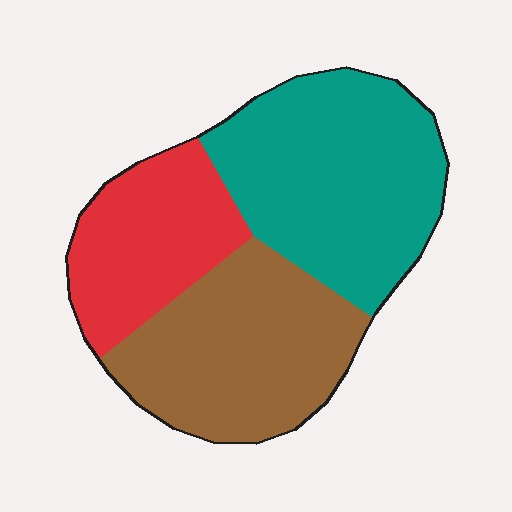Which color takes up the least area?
Red, at roughly 25%.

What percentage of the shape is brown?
Brown takes up between a quarter and a half of the shape.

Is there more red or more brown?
Brown.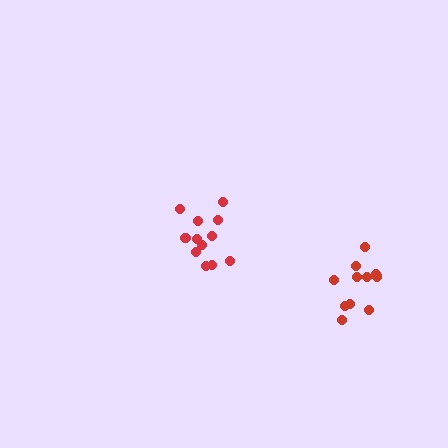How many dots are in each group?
Group 1: 11 dots, Group 2: 12 dots (23 total).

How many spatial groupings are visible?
There are 2 spatial groupings.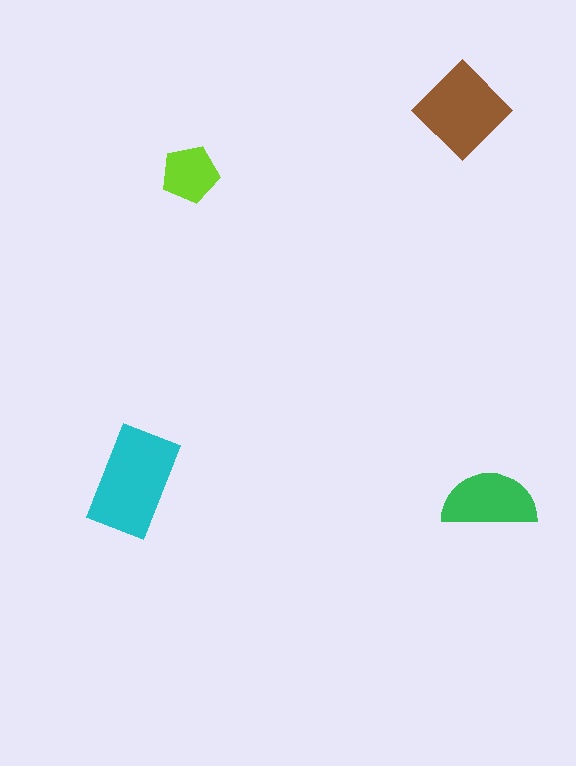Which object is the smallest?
The lime pentagon.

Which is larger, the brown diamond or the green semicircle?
The brown diamond.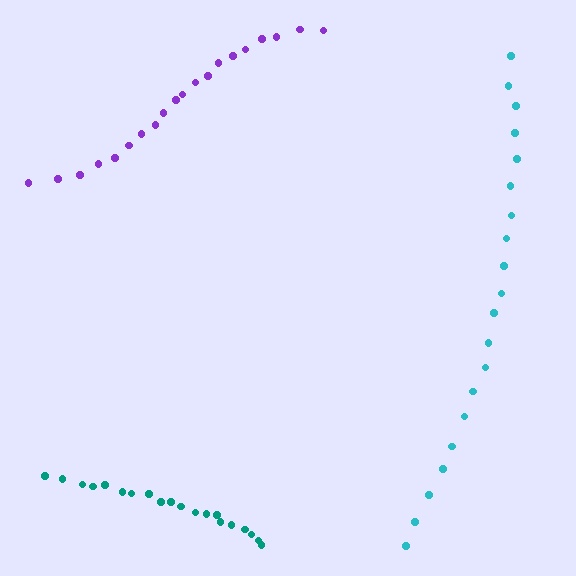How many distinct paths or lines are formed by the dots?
There are 3 distinct paths.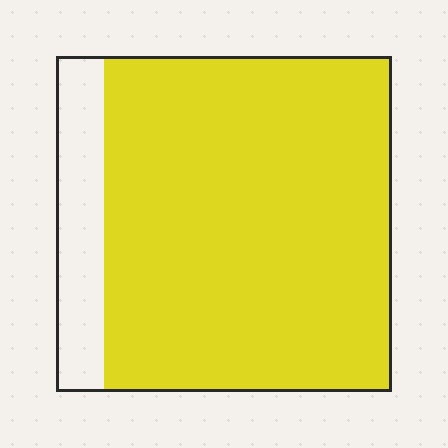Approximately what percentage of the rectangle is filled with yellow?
Approximately 85%.